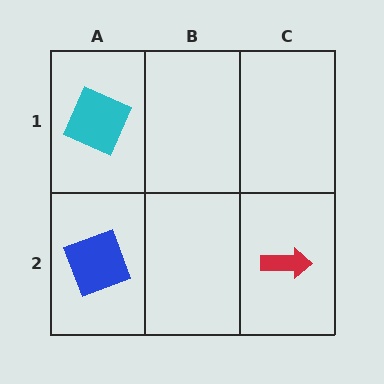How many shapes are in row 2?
2 shapes.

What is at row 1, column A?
A cyan square.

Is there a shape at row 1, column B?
No, that cell is empty.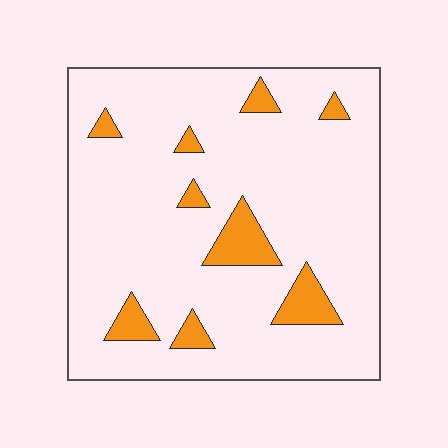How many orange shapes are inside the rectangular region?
9.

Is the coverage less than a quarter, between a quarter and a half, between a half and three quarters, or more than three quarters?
Less than a quarter.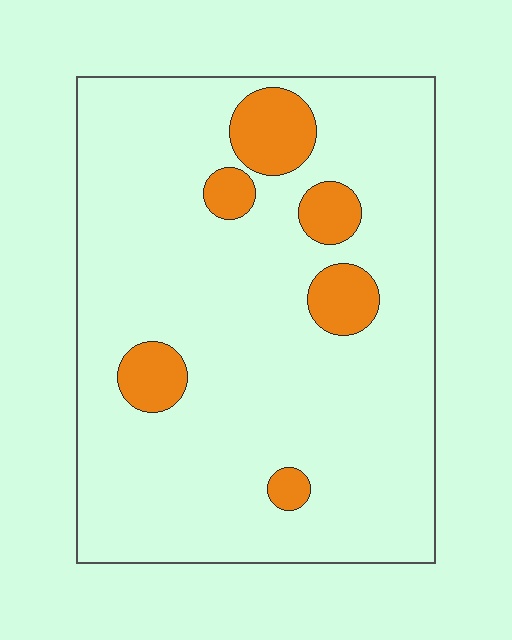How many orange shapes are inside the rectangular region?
6.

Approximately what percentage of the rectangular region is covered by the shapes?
Approximately 10%.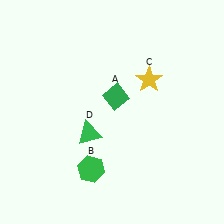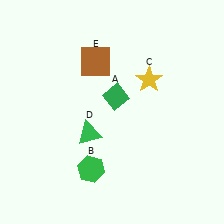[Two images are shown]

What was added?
A brown square (E) was added in Image 2.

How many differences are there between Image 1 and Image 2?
There is 1 difference between the two images.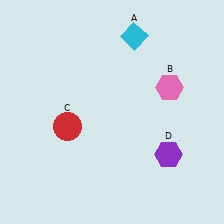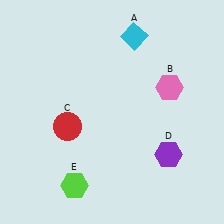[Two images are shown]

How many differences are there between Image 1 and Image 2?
There is 1 difference between the two images.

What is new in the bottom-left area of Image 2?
A lime hexagon (E) was added in the bottom-left area of Image 2.